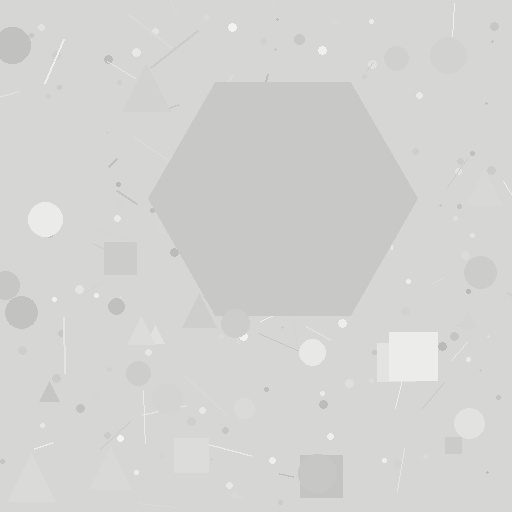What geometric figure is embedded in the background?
A hexagon is embedded in the background.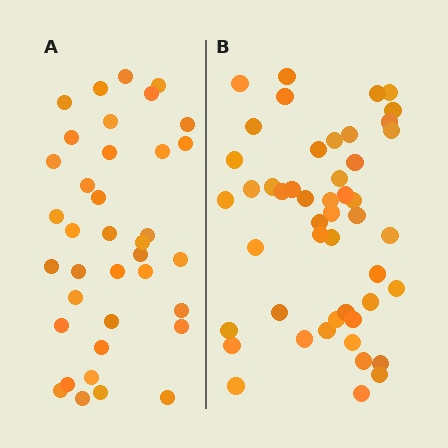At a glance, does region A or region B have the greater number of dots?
Region B (the right region) has more dots.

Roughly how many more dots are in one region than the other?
Region B has roughly 12 or so more dots than region A.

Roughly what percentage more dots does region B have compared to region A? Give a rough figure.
About 30% more.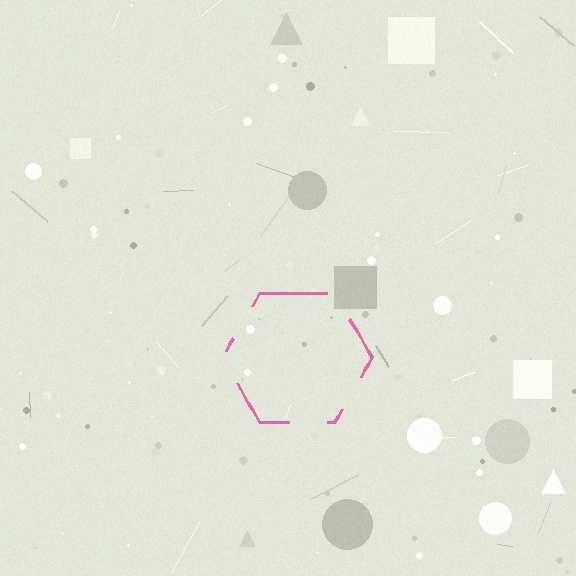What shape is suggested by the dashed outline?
The dashed outline suggests a hexagon.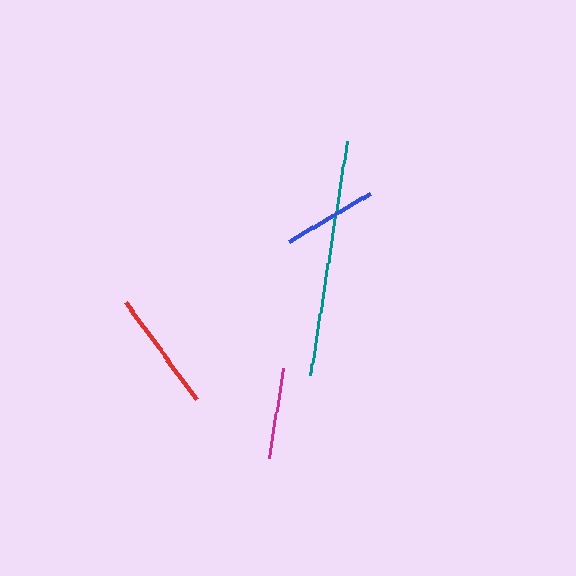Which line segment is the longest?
The teal line is the longest at approximately 237 pixels.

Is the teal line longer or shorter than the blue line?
The teal line is longer than the blue line.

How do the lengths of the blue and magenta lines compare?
The blue and magenta lines are approximately the same length.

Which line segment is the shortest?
The magenta line is the shortest at approximately 91 pixels.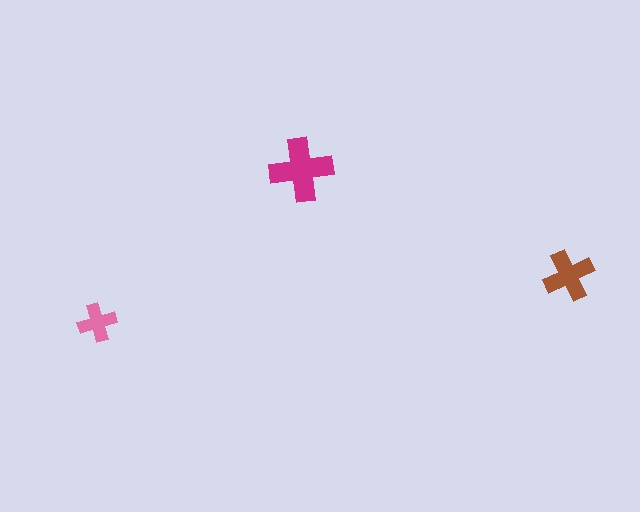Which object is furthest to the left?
The pink cross is leftmost.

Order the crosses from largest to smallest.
the magenta one, the brown one, the pink one.